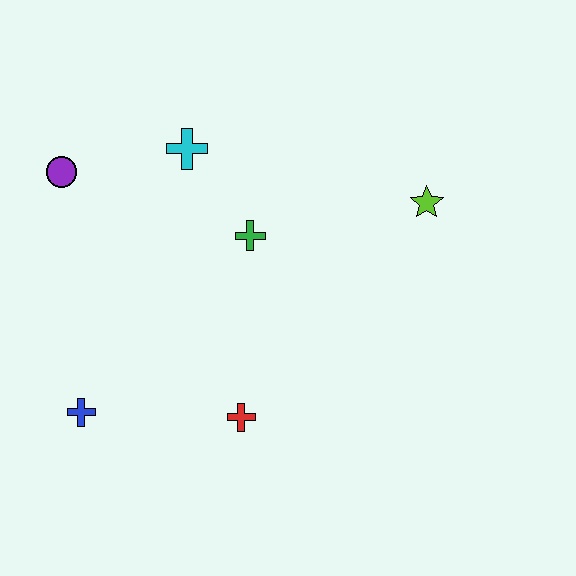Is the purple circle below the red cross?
No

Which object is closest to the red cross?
The blue cross is closest to the red cross.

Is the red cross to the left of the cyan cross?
No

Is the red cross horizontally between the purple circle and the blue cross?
No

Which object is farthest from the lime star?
The blue cross is farthest from the lime star.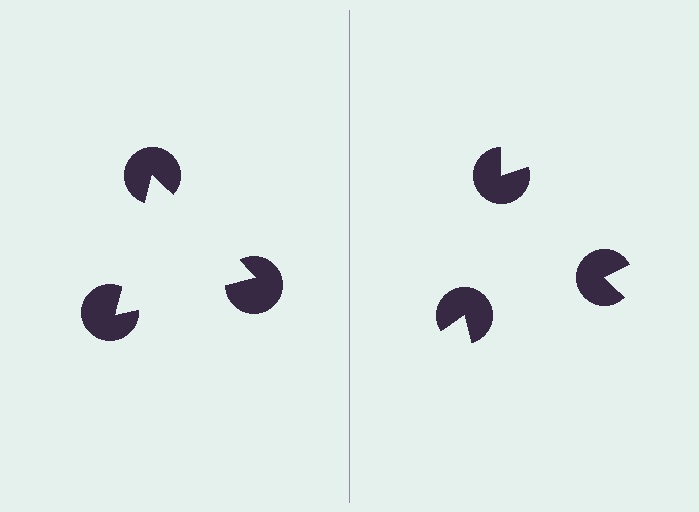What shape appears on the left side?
An illusory triangle.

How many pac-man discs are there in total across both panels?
6 — 3 on each side.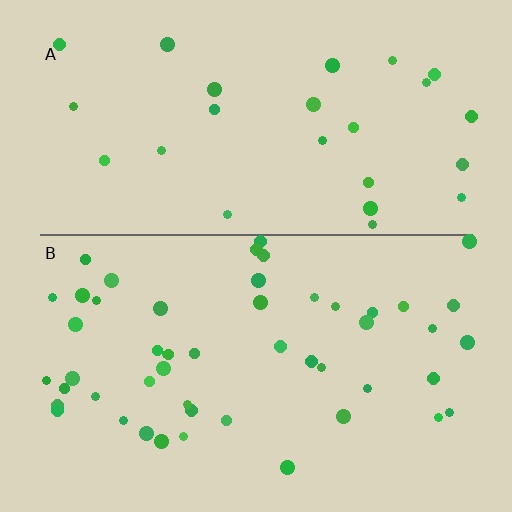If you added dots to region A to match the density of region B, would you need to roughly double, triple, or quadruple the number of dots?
Approximately double.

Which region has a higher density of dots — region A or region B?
B (the bottom).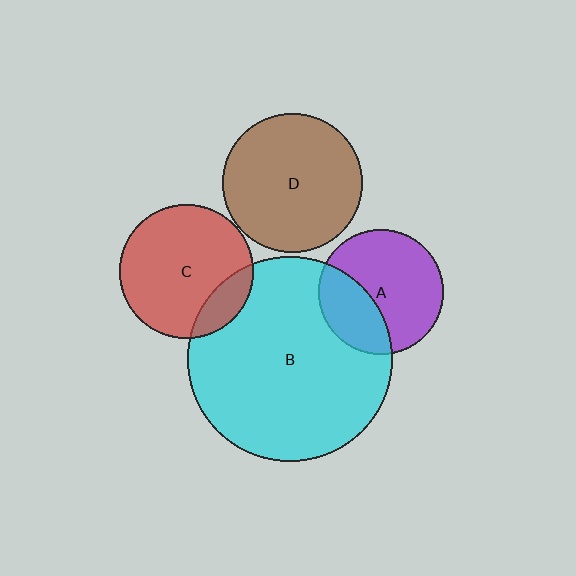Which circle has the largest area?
Circle B (cyan).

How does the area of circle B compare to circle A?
Approximately 2.7 times.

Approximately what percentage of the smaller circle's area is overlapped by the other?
Approximately 15%.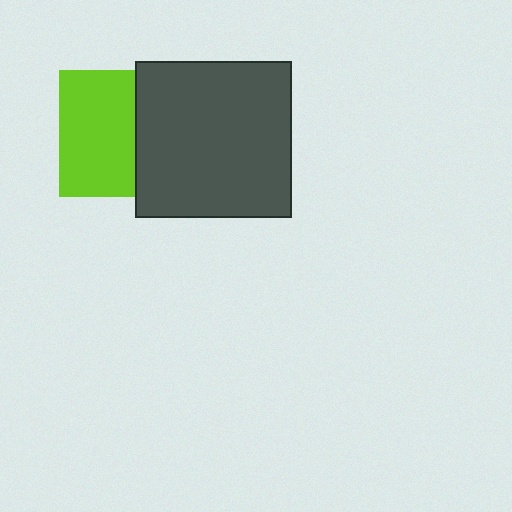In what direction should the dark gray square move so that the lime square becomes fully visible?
The dark gray square should move right. That is the shortest direction to clear the overlap and leave the lime square fully visible.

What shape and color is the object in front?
The object in front is a dark gray square.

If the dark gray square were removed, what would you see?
You would see the complete lime square.